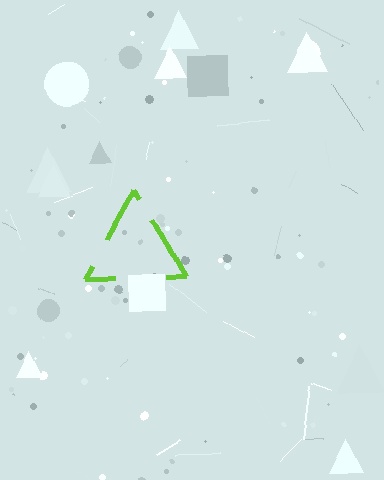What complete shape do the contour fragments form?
The contour fragments form a triangle.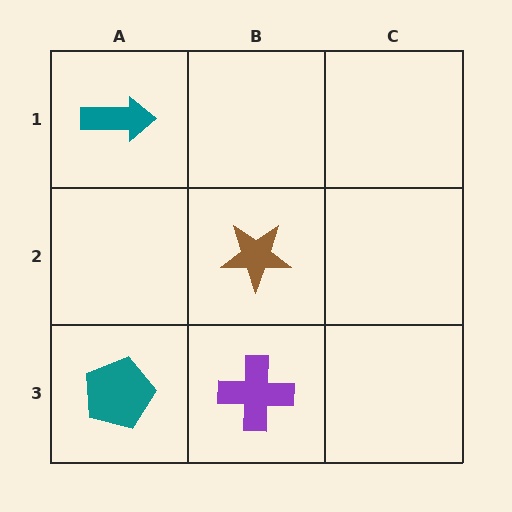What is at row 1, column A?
A teal arrow.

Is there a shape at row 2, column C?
No, that cell is empty.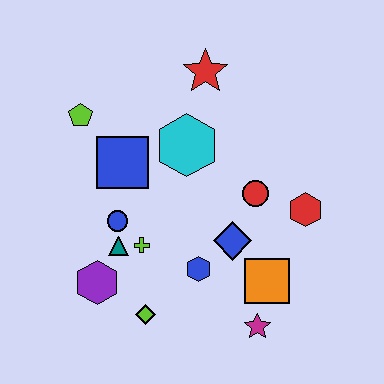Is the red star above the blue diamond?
Yes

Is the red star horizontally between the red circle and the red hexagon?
No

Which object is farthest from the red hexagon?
The lime pentagon is farthest from the red hexagon.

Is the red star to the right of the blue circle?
Yes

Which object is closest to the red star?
The cyan hexagon is closest to the red star.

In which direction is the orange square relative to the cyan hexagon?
The orange square is below the cyan hexagon.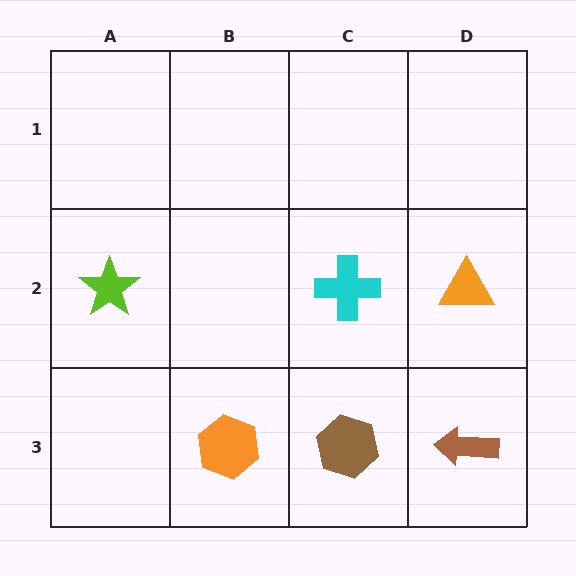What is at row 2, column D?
An orange triangle.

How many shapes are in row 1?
0 shapes.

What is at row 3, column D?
A brown arrow.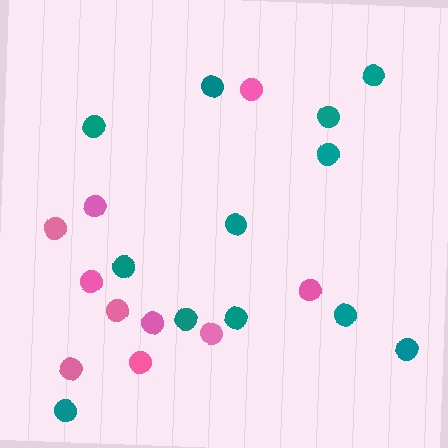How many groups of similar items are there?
There are 2 groups: one group of teal circles (12) and one group of pink circles (10).